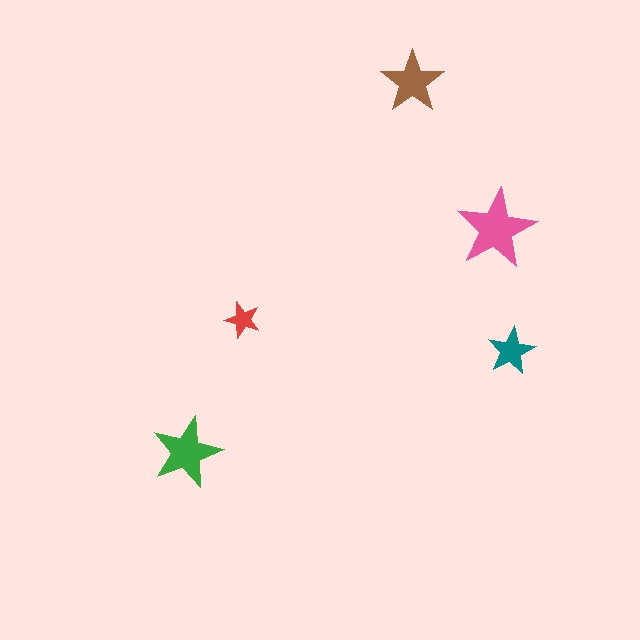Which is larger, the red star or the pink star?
The pink one.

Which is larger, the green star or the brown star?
The green one.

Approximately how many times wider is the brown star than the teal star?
About 1.5 times wider.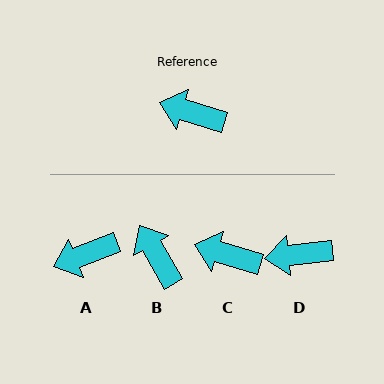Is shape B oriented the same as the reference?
No, it is off by about 43 degrees.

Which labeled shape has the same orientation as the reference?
C.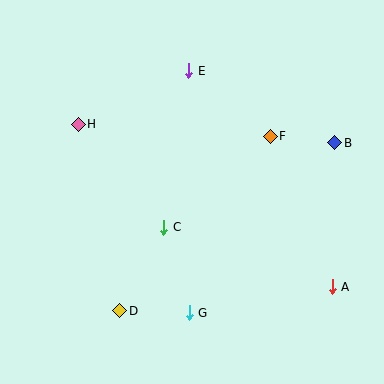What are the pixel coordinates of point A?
Point A is at (332, 287).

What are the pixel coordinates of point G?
Point G is at (189, 313).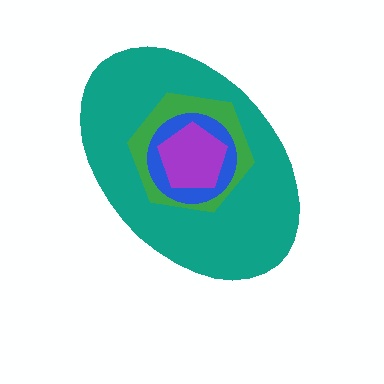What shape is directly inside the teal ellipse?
The green hexagon.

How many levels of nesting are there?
4.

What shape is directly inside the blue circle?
The purple pentagon.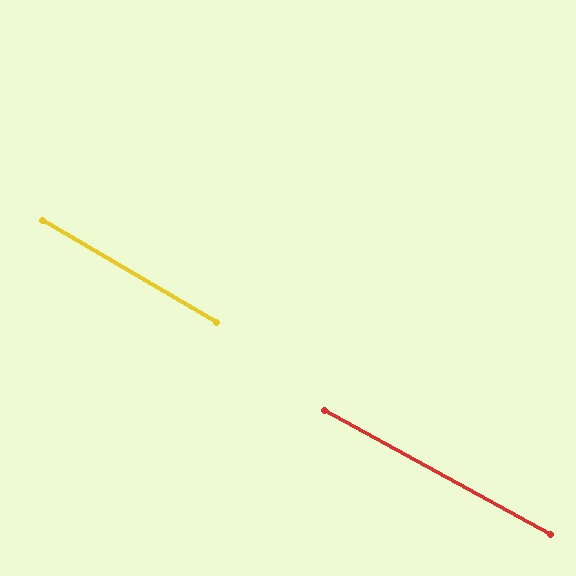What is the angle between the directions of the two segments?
Approximately 2 degrees.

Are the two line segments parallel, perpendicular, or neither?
Parallel — their directions differ by only 1.7°.